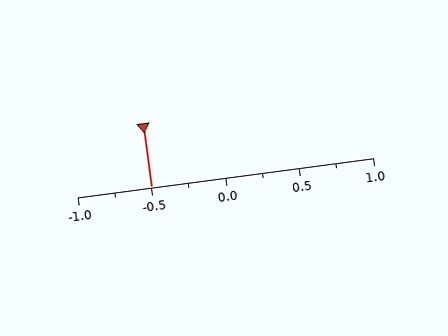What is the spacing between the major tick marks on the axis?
The major ticks are spaced 0.5 apart.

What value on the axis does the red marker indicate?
The marker indicates approximately -0.5.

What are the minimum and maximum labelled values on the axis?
The axis runs from -1.0 to 1.0.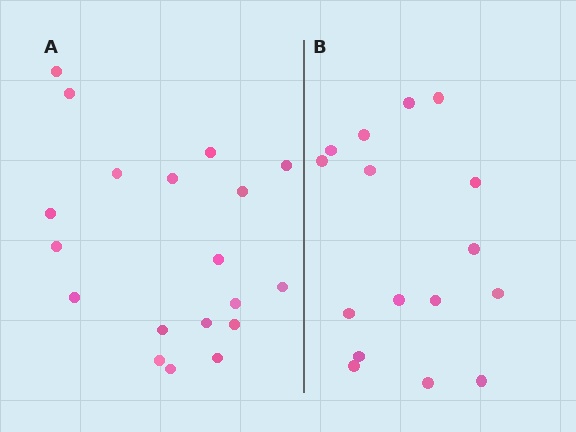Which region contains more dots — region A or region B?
Region A (the left region) has more dots.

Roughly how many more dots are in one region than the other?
Region A has just a few more — roughly 2 or 3 more dots than region B.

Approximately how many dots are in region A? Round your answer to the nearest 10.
About 20 dots. (The exact count is 19, which rounds to 20.)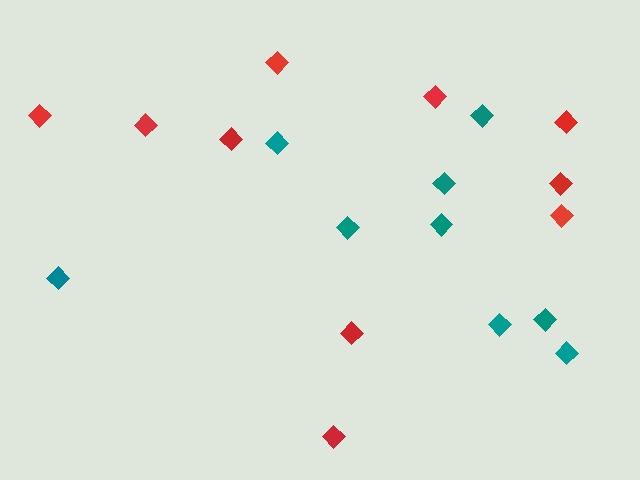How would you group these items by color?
There are 2 groups: one group of teal diamonds (9) and one group of red diamonds (10).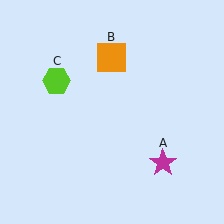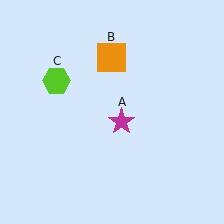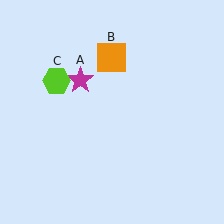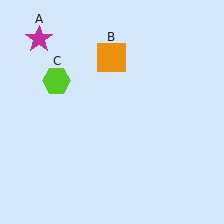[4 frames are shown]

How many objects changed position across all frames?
1 object changed position: magenta star (object A).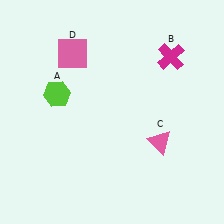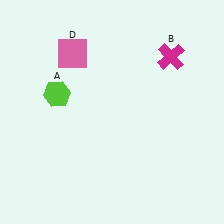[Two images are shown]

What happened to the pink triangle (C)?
The pink triangle (C) was removed in Image 2. It was in the bottom-right area of Image 1.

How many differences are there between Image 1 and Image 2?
There is 1 difference between the two images.